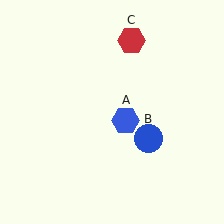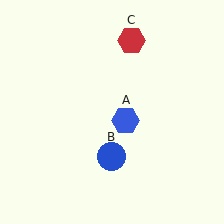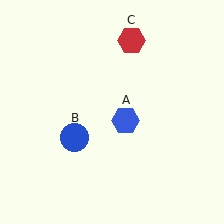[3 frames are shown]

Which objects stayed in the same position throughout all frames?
Blue hexagon (object A) and red hexagon (object C) remained stationary.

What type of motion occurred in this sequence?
The blue circle (object B) rotated clockwise around the center of the scene.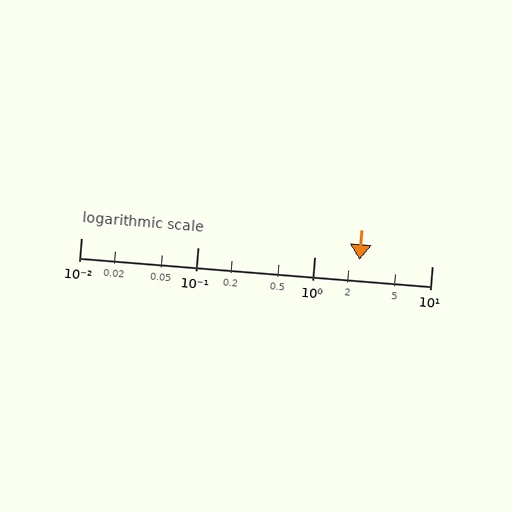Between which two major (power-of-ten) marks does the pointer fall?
The pointer is between 1 and 10.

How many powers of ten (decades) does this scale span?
The scale spans 3 decades, from 0.01 to 10.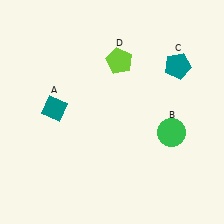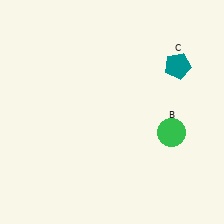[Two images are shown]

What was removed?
The lime pentagon (D), the teal diamond (A) were removed in Image 2.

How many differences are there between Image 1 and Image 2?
There are 2 differences between the two images.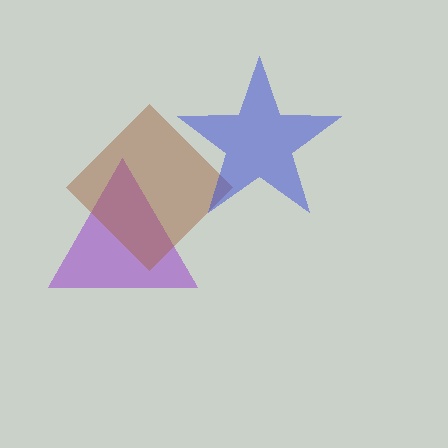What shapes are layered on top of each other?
The layered shapes are: a purple triangle, a brown diamond, a blue star.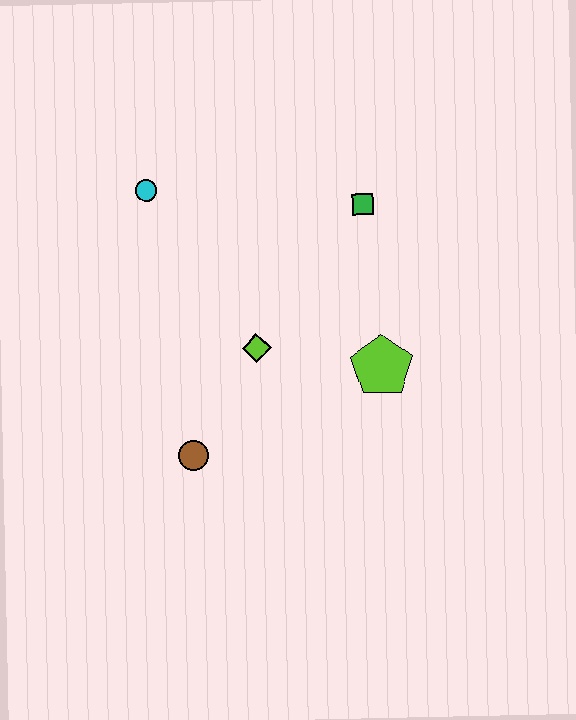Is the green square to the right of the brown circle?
Yes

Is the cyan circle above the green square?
Yes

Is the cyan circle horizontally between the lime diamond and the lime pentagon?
No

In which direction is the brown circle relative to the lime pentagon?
The brown circle is to the left of the lime pentagon.